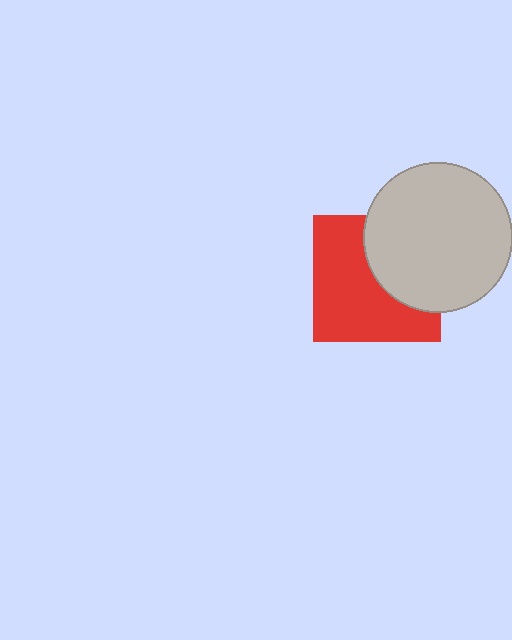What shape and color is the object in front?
The object in front is a light gray circle.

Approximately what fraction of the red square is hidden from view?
Roughly 40% of the red square is hidden behind the light gray circle.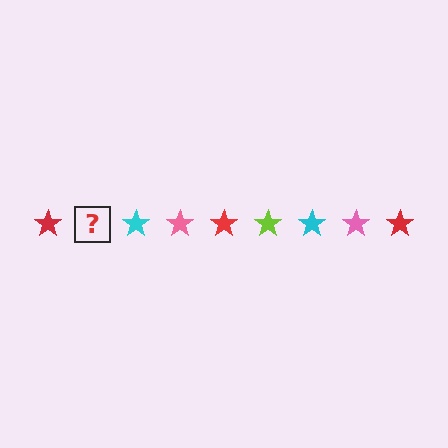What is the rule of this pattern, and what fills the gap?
The rule is that the pattern cycles through red, lime, cyan, pink stars. The gap should be filled with a lime star.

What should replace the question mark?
The question mark should be replaced with a lime star.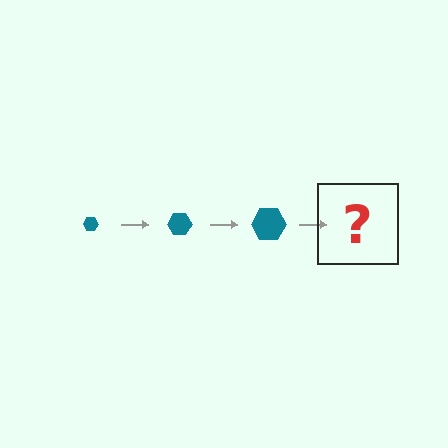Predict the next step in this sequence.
The next step is a teal hexagon, larger than the previous one.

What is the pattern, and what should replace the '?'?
The pattern is that the hexagon gets progressively larger each step. The '?' should be a teal hexagon, larger than the previous one.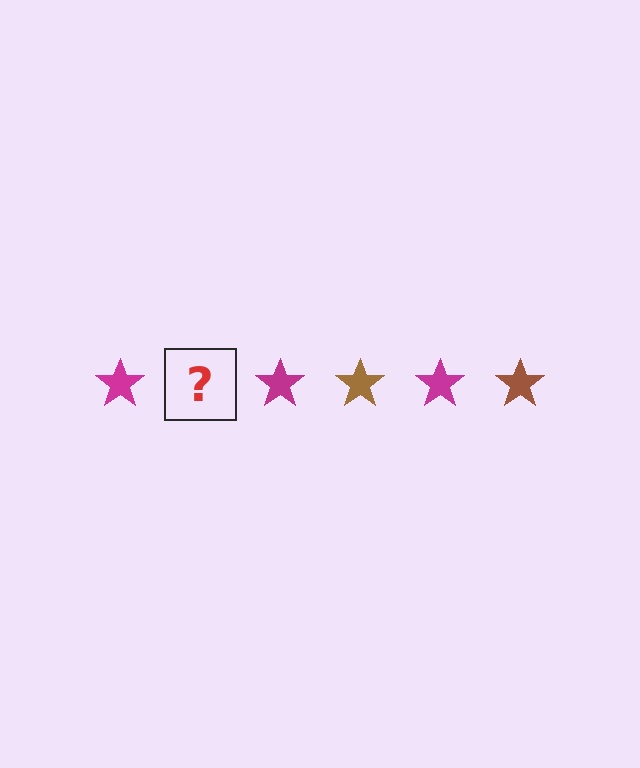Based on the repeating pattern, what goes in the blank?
The blank should be a brown star.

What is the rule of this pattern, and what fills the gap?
The rule is that the pattern cycles through magenta, brown stars. The gap should be filled with a brown star.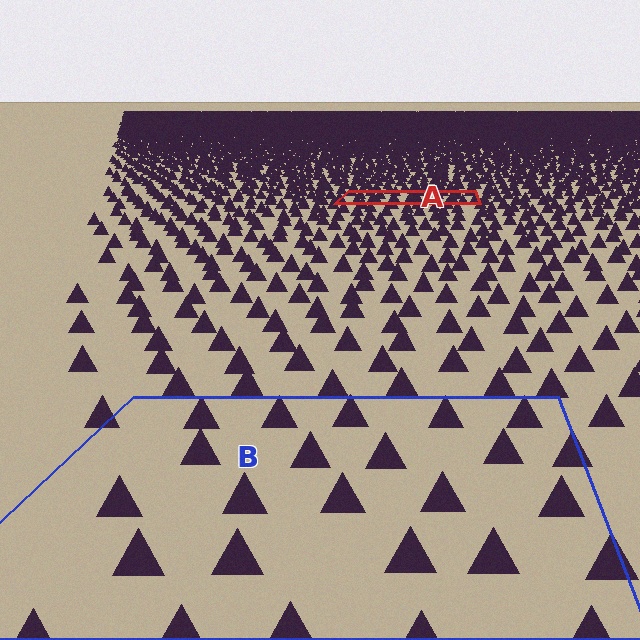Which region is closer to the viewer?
Region B is closer. The texture elements there are larger and more spread out.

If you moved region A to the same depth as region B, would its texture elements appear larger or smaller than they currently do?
They would appear larger. At a closer depth, the same texture elements are projected at a bigger on-screen size.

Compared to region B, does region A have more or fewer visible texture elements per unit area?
Region A has more texture elements per unit area — they are packed more densely because it is farther away.